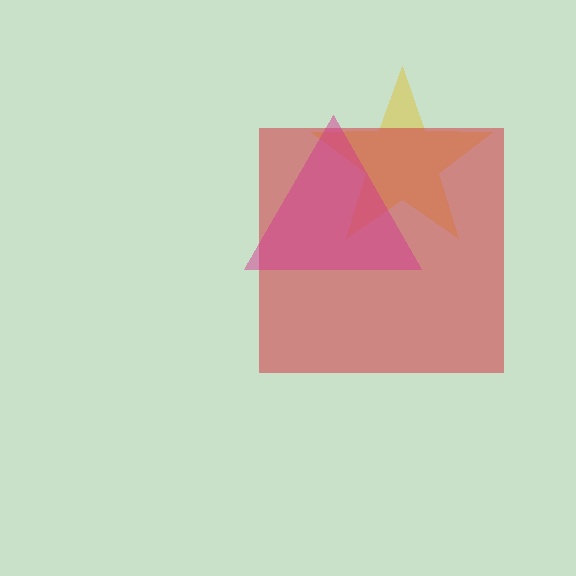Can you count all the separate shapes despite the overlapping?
Yes, there are 3 separate shapes.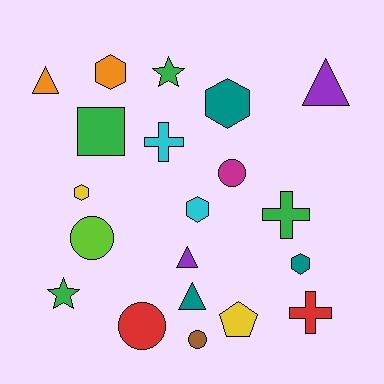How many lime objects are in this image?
There is 1 lime object.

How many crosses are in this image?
There are 3 crosses.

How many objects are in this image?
There are 20 objects.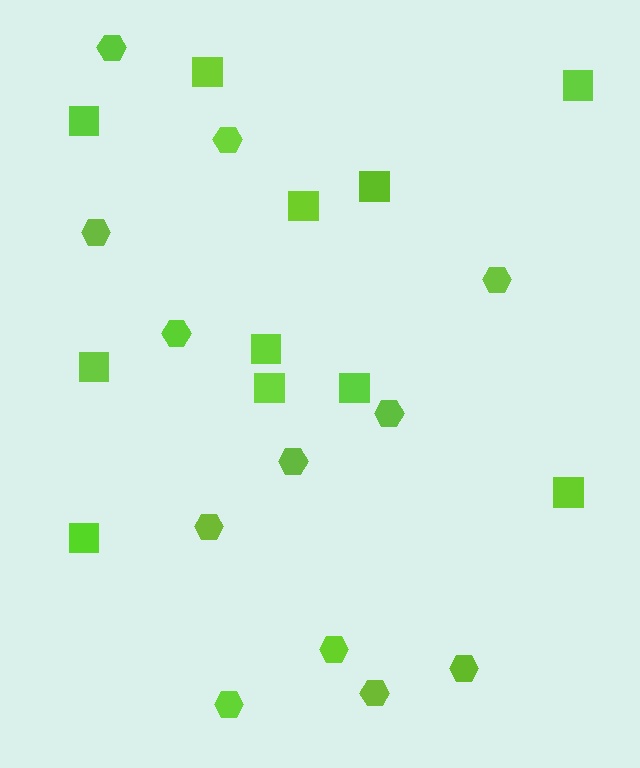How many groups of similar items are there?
There are 2 groups: one group of hexagons (12) and one group of squares (11).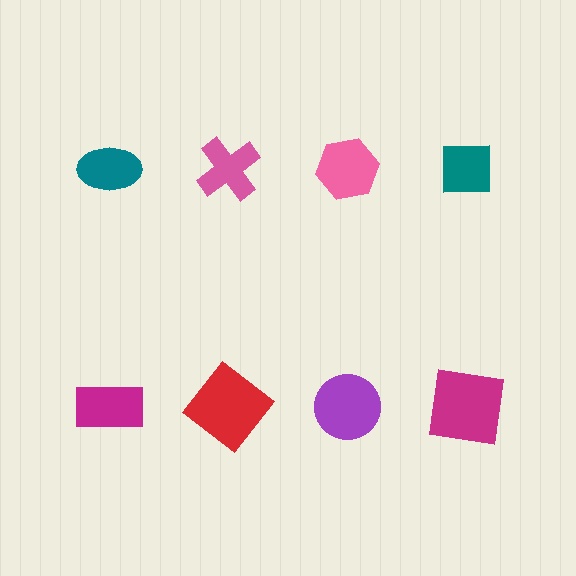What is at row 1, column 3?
A pink hexagon.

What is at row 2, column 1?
A magenta rectangle.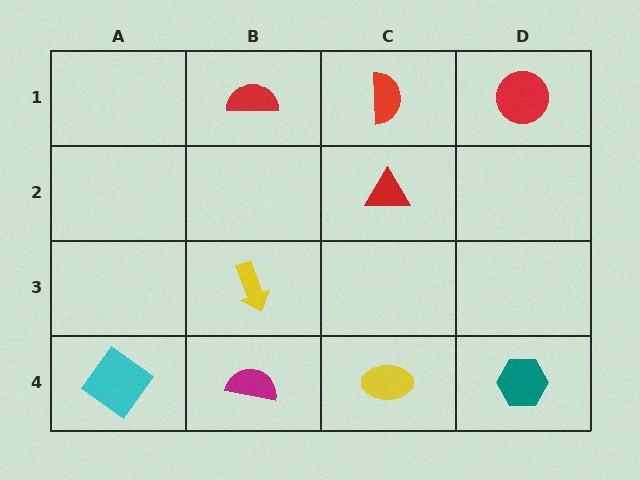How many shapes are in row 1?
3 shapes.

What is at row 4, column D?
A teal hexagon.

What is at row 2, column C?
A red triangle.